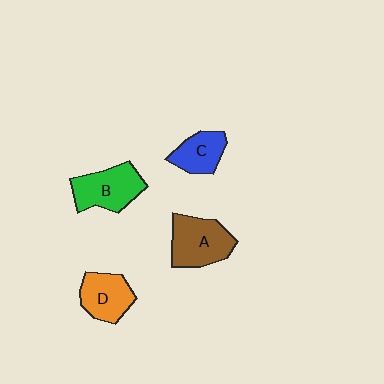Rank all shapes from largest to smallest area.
From largest to smallest: A (brown), B (green), D (orange), C (blue).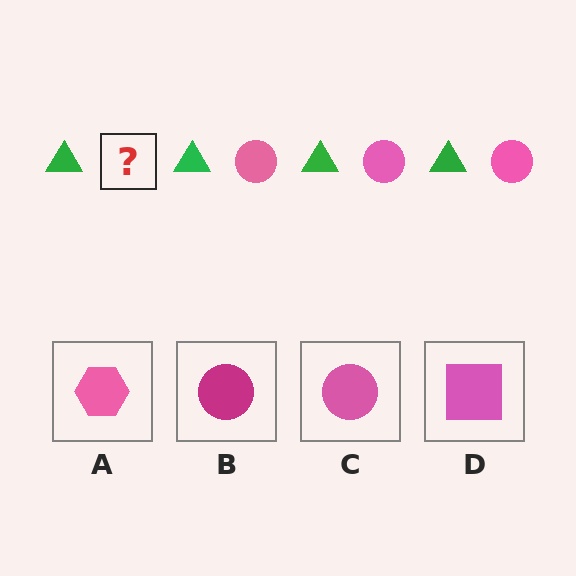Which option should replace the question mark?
Option C.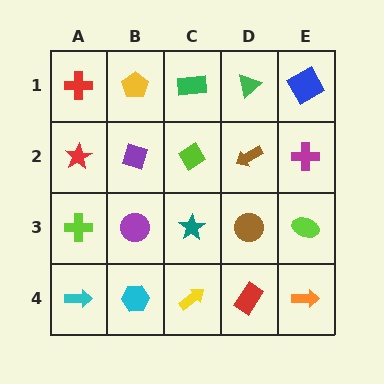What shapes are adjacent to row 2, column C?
A green rectangle (row 1, column C), a teal star (row 3, column C), a purple diamond (row 2, column B), a brown arrow (row 2, column D).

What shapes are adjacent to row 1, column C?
A lime diamond (row 2, column C), a yellow pentagon (row 1, column B), a green triangle (row 1, column D).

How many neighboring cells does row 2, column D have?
4.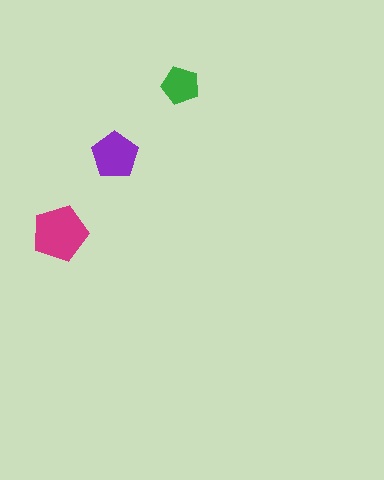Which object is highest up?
The green pentagon is topmost.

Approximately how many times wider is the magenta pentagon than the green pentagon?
About 1.5 times wider.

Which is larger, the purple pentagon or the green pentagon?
The purple one.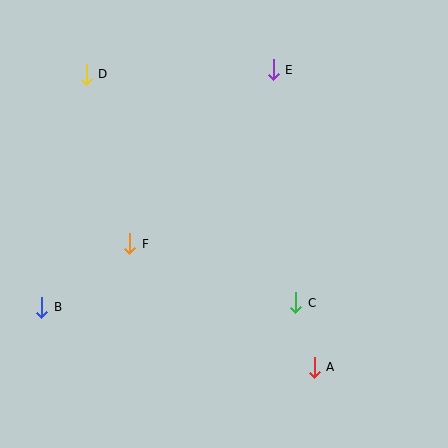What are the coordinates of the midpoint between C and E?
The midpoint between C and E is at (284, 186).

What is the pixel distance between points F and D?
The distance between F and D is 175 pixels.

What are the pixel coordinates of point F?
Point F is at (130, 244).